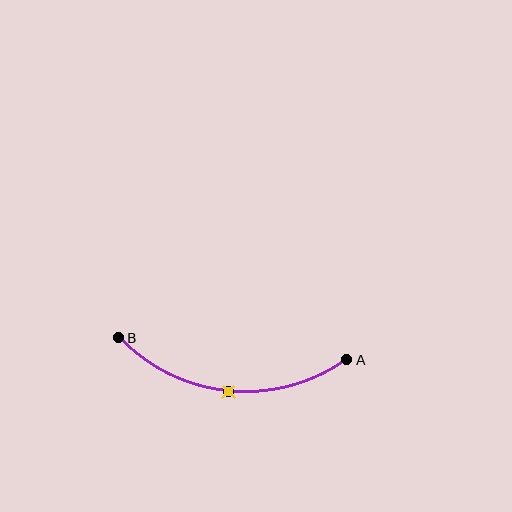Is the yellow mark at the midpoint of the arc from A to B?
Yes. The yellow mark lies on the arc at equal arc-length from both A and B — it is the arc midpoint.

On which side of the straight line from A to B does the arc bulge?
The arc bulges below the straight line connecting A and B.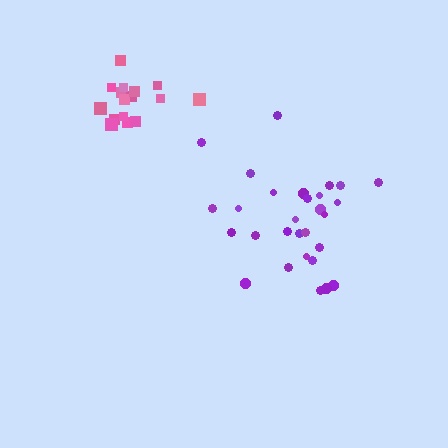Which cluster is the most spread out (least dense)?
Purple.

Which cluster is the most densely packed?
Pink.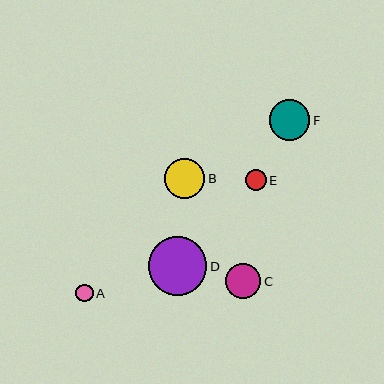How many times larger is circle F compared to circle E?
Circle F is approximately 1.9 times the size of circle E.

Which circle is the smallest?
Circle A is the smallest with a size of approximately 17 pixels.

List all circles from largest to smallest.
From largest to smallest: D, F, B, C, E, A.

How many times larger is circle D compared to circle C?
Circle D is approximately 1.7 times the size of circle C.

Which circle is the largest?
Circle D is the largest with a size of approximately 59 pixels.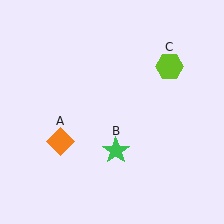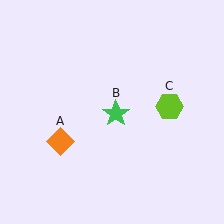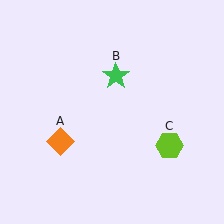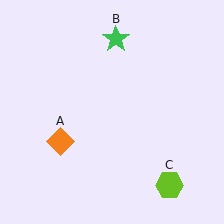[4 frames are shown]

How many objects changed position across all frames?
2 objects changed position: green star (object B), lime hexagon (object C).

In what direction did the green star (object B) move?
The green star (object B) moved up.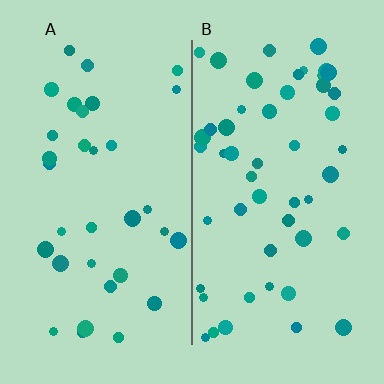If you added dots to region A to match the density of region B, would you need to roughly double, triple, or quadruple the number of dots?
Approximately double.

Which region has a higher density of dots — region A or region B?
B (the right).